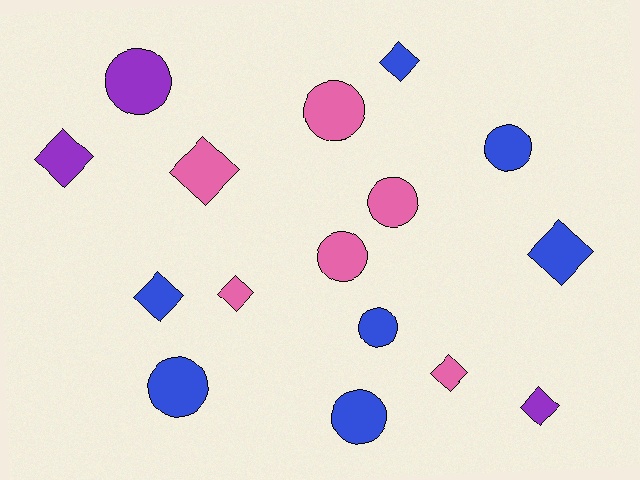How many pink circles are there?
There are 3 pink circles.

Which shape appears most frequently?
Diamond, with 8 objects.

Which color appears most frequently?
Blue, with 7 objects.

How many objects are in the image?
There are 16 objects.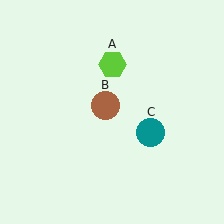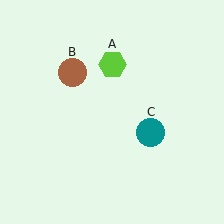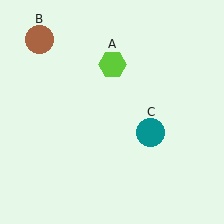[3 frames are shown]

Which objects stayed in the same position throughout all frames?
Lime hexagon (object A) and teal circle (object C) remained stationary.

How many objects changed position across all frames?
1 object changed position: brown circle (object B).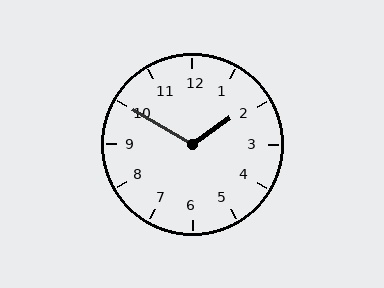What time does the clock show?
1:50.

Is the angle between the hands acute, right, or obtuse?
It is obtuse.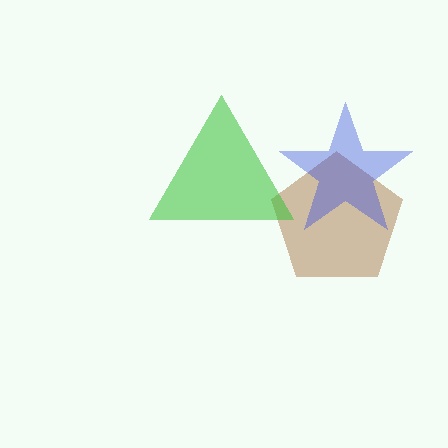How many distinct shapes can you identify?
There are 3 distinct shapes: a brown pentagon, a green triangle, a blue star.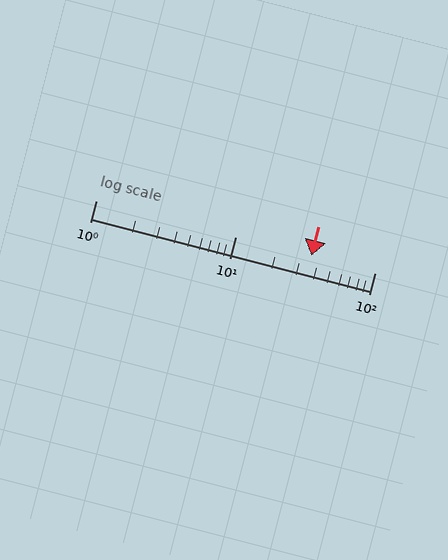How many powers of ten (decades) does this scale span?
The scale spans 2 decades, from 1 to 100.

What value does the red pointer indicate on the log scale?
The pointer indicates approximately 35.